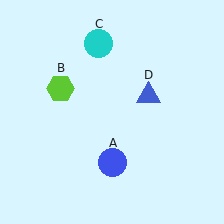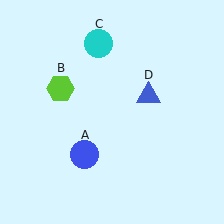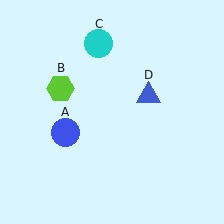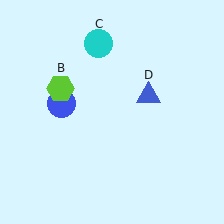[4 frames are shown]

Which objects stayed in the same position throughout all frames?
Lime hexagon (object B) and cyan circle (object C) and blue triangle (object D) remained stationary.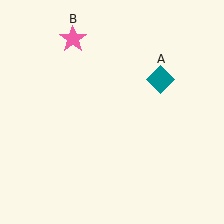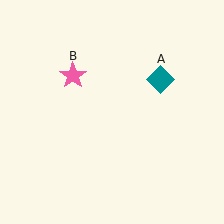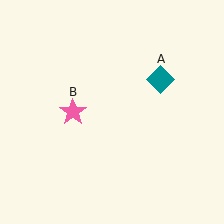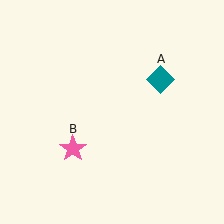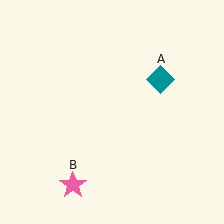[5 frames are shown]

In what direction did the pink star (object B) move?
The pink star (object B) moved down.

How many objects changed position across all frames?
1 object changed position: pink star (object B).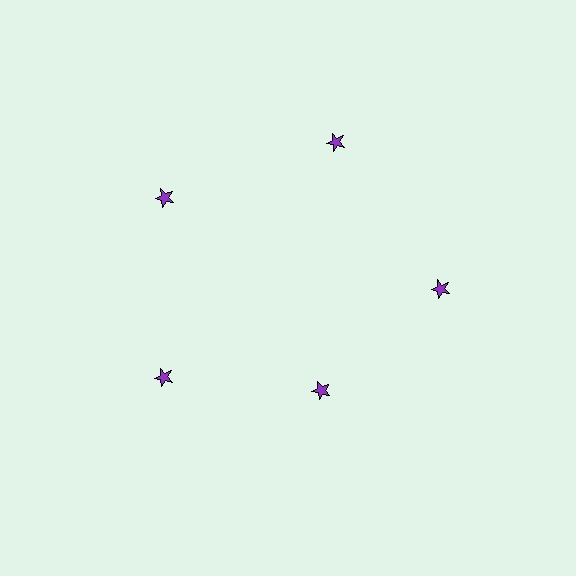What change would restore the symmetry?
The symmetry would be restored by moving it outward, back onto the ring so that all 5 stars sit at equal angles and equal distance from the center.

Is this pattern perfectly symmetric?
No. The 5 purple stars are arranged in a ring, but one element near the 5 o'clock position is pulled inward toward the center, breaking the 5-fold rotational symmetry.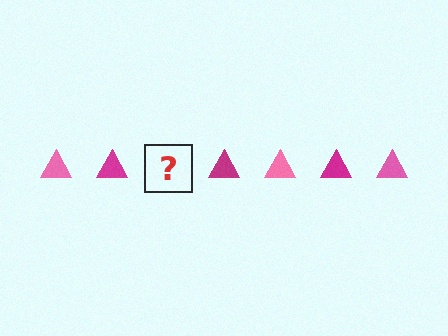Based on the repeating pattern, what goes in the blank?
The blank should be a pink triangle.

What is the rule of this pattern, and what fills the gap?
The rule is that the pattern cycles through pink, magenta triangles. The gap should be filled with a pink triangle.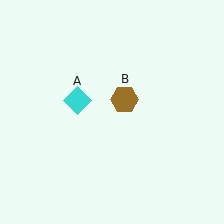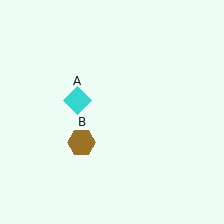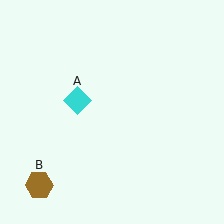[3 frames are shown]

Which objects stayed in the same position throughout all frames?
Cyan diamond (object A) remained stationary.